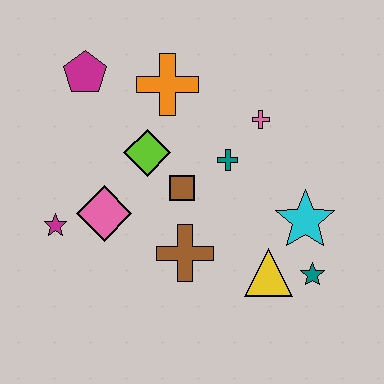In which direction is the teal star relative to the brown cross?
The teal star is to the right of the brown cross.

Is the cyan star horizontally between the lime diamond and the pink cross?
No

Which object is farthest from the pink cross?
The magenta star is farthest from the pink cross.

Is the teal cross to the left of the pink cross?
Yes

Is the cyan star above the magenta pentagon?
No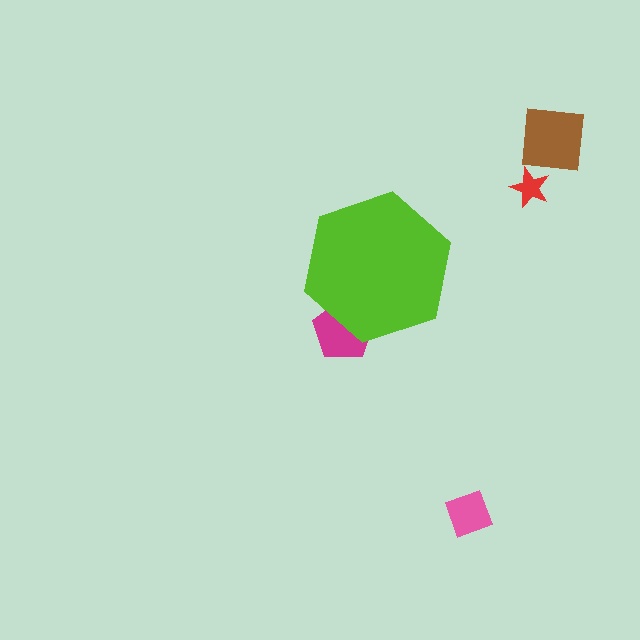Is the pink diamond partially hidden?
No, the pink diamond is fully visible.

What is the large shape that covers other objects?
A lime hexagon.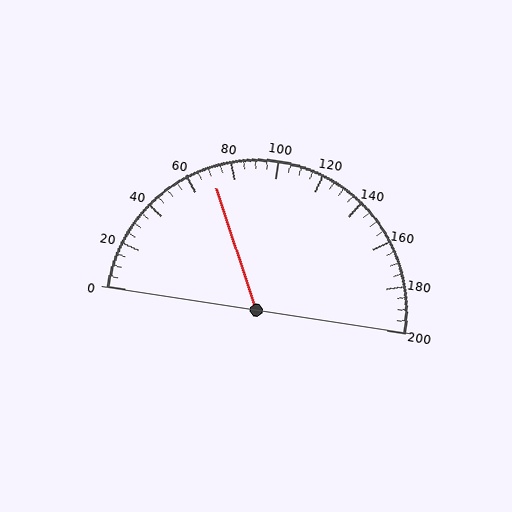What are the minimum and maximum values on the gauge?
The gauge ranges from 0 to 200.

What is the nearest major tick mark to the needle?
The nearest major tick mark is 80.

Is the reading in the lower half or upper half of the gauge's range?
The reading is in the lower half of the range (0 to 200).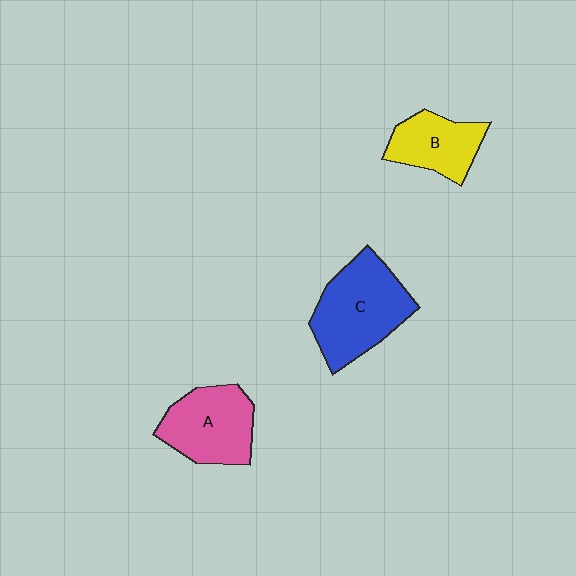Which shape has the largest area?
Shape C (blue).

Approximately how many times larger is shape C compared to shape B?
Approximately 1.6 times.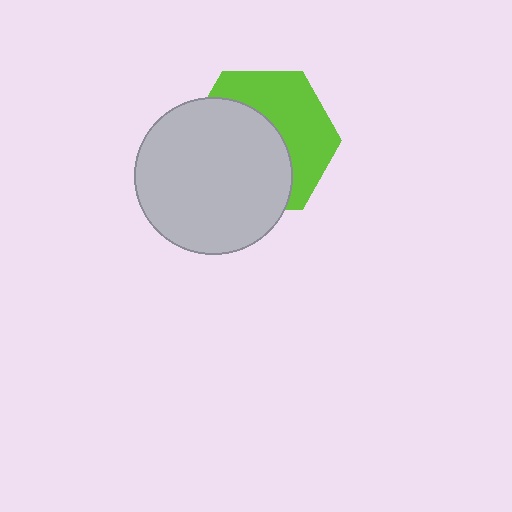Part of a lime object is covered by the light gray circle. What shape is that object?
It is a hexagon.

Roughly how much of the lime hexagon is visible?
About half of it is visible (roughly 45%).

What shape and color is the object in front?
The object in front is a light gray circle.